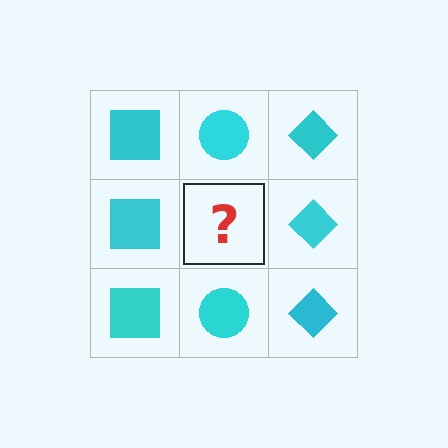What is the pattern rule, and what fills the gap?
The rule is that each column has a consistent shape. The gap should be filled with a cyan circle.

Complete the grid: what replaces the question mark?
The question mark should be replaced with a cyan circle.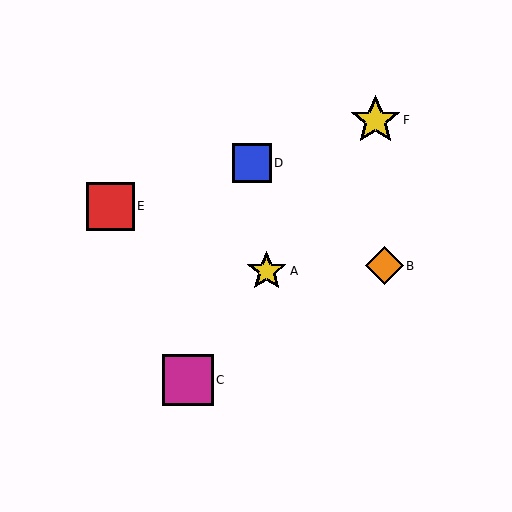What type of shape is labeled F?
Shape F is a yellow star.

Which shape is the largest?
The magenta square (labeled C) is the largest.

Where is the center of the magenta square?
The center of the magenta square is at (188, 380).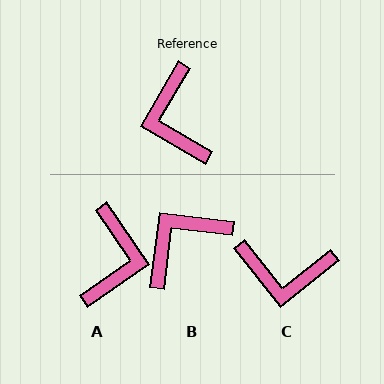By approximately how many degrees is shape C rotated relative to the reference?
Approximately 68 degrees counter-clockwise.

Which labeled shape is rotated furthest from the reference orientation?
A, about 155 degrees away.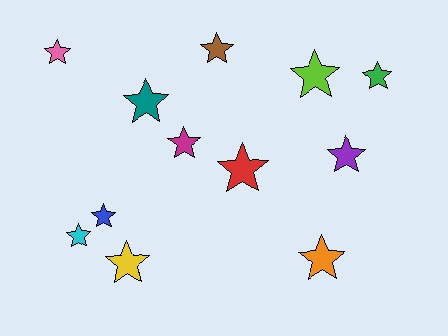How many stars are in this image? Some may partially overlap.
There are 12 stars.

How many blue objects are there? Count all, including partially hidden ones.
There is 1 blue object.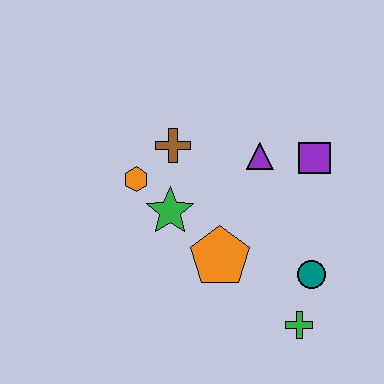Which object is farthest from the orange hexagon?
The green cross is farthest from the orange hexagon.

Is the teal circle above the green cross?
Yes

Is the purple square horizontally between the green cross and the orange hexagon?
No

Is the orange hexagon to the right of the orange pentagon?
No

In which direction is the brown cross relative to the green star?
The brown cross is above the green star.